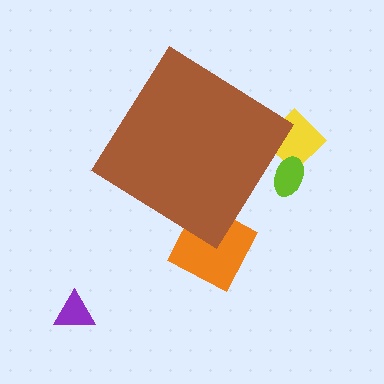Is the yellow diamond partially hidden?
Yes, the yellow diamond is partially hidden behind the brown diamond.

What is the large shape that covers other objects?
A brown diamond.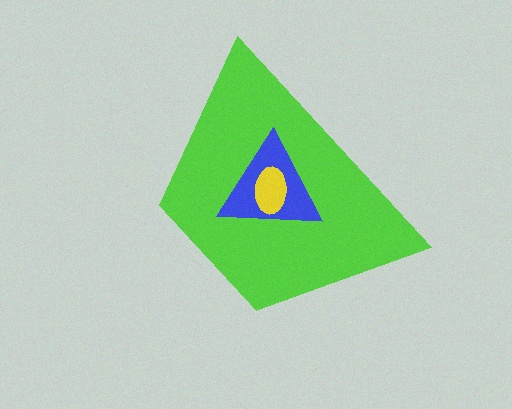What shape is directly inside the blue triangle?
The yellow ellipse.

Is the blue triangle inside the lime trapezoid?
Yes.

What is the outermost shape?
The lime trapezoid.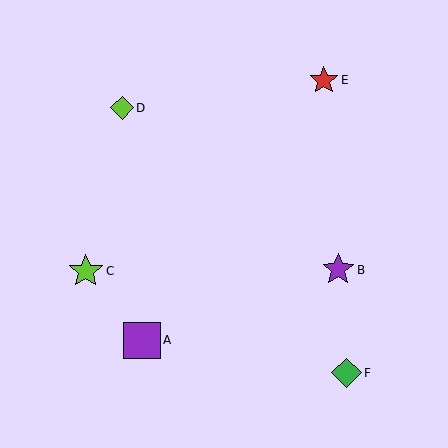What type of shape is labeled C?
Shape C is a lime star.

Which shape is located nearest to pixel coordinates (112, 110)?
The lime diamond (labeled D) at (122, 108) is nearest to that location.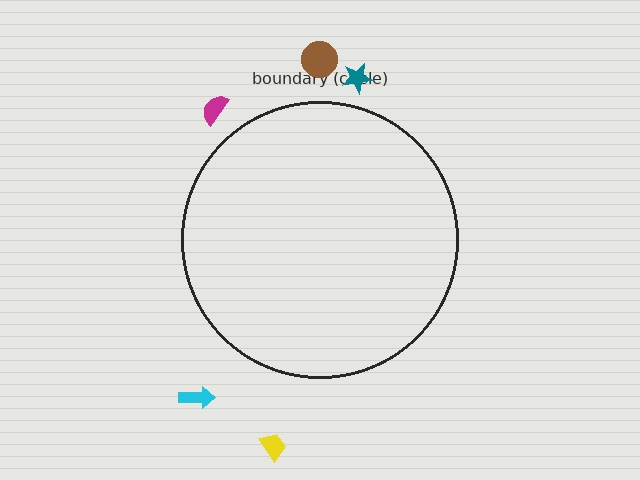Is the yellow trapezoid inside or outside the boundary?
Outside.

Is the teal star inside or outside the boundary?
Outside.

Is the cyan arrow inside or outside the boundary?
Outside.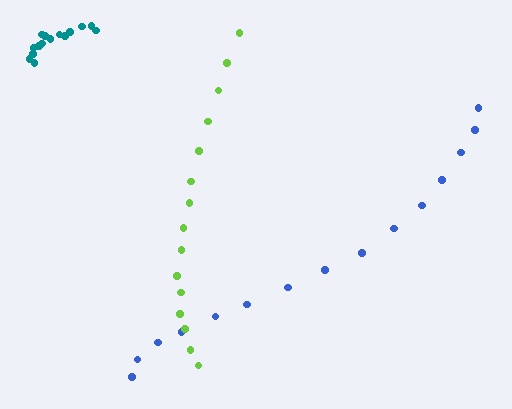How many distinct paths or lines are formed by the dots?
There are 3 distinct paths.